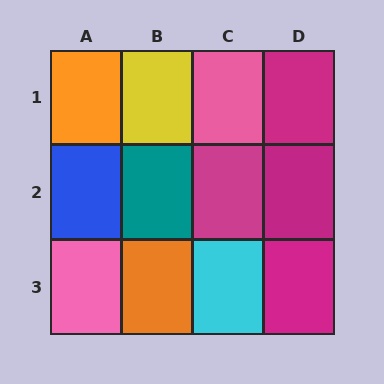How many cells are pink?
2 cells are pink.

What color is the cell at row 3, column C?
Cyan.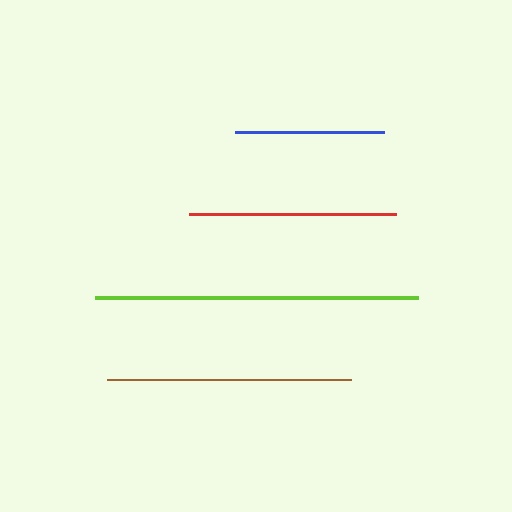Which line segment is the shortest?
The blue line is the shortest at approximately 149 pixels.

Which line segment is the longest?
The lime line is the longest at approximately 323 pixels.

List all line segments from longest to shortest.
From longest to shortest: lime, brown, red, blue.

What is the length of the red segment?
The red segment is approximately 208 pixels long.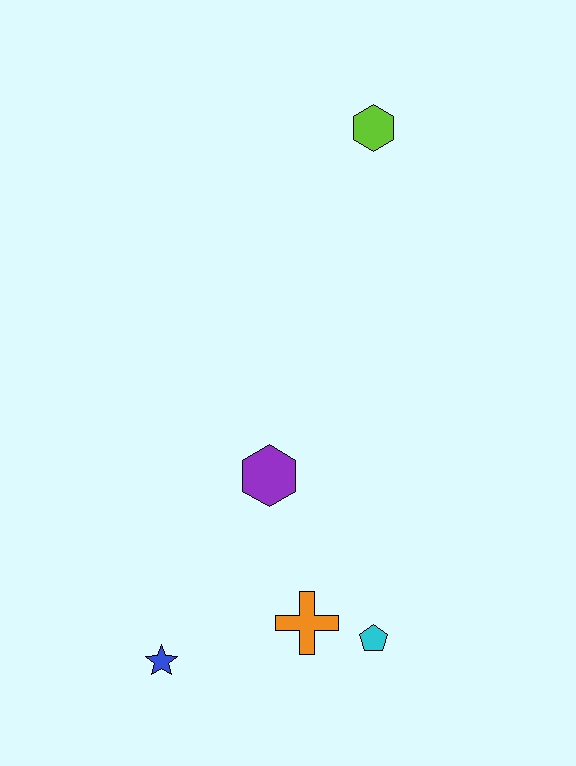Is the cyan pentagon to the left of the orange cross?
No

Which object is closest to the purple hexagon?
The orange cross is closest to the purple hexagon.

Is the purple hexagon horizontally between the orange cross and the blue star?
Yes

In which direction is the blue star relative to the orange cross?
The blue star is to the left of the orange cross.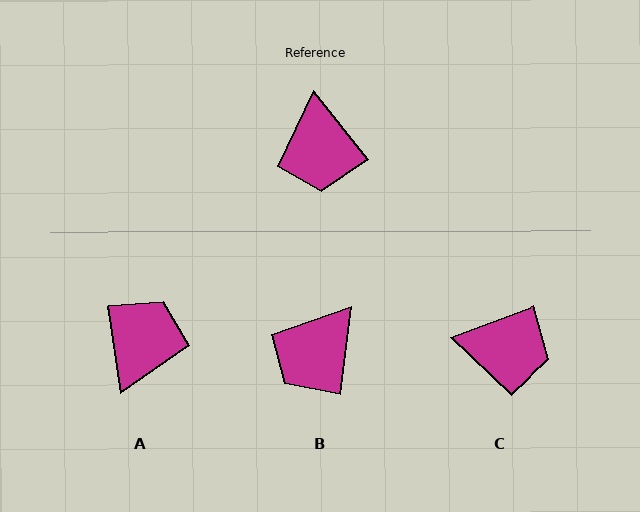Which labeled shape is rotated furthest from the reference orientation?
A, about 151 degrees away.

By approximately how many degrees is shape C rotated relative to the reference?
Approximately 72 degrees counter-clockwise.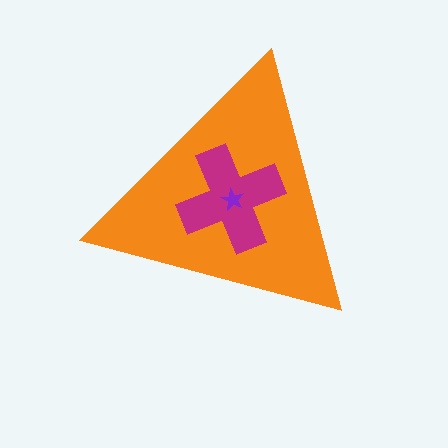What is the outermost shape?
The orange triangle.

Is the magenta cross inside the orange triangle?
Yes.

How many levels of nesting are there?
3.